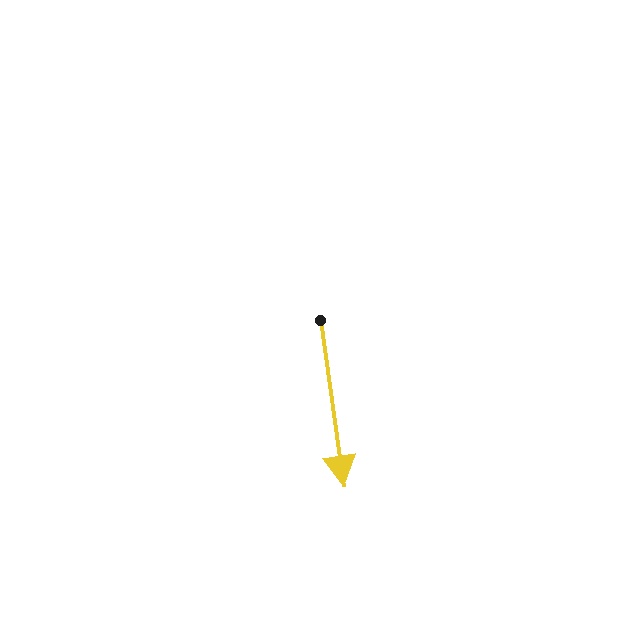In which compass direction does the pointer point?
South.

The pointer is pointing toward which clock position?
Roughly 6 o'clock.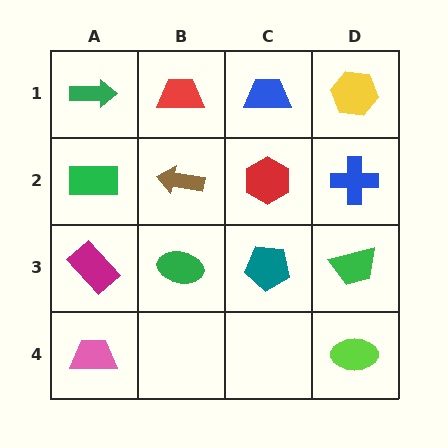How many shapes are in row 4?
2 shapes.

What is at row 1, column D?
A yellow hexagon.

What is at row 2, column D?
A blue cross.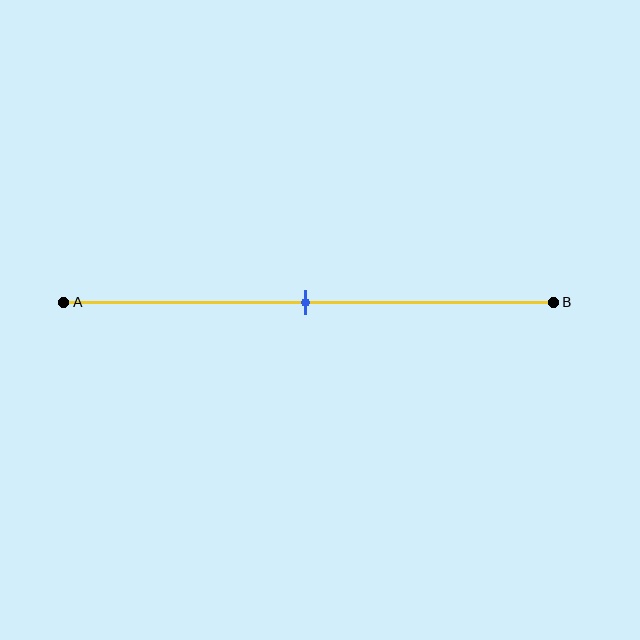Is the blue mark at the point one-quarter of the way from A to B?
No, the mark is at about 50% from A, not at the 25% one-quarter point.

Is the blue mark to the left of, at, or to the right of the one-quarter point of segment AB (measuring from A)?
The blue mark is to the right of the one-quarter point of segment AB.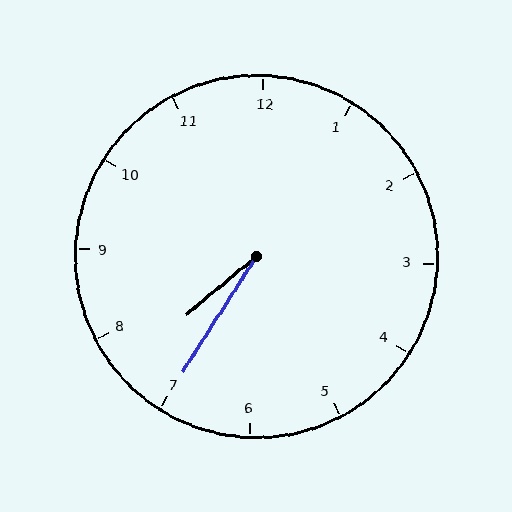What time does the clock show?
7:35.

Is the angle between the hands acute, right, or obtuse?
It is acute.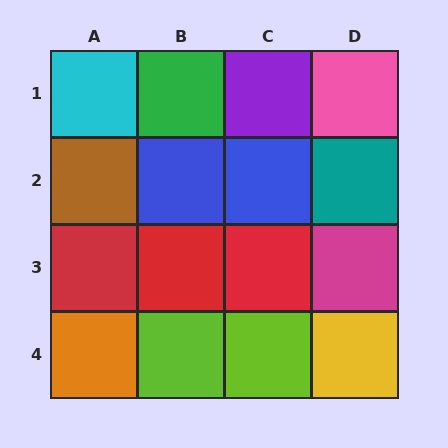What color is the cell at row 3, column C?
Red.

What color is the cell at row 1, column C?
Purple.